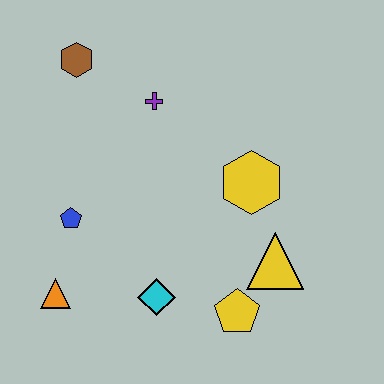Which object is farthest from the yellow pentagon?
The brown hexagon is farthest from the yellow pentagon.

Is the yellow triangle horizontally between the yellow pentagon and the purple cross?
No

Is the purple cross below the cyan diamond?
No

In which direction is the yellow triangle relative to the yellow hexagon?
The yellow triangle is below the yellow hexagon.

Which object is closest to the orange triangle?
The blue pentagon is closest to the orange triangle.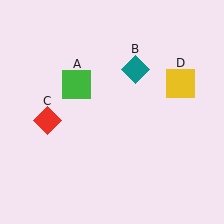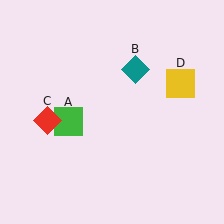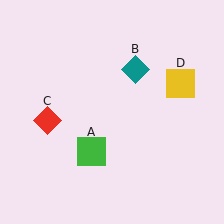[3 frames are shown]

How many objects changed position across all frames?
1 object changed position: green square (object A).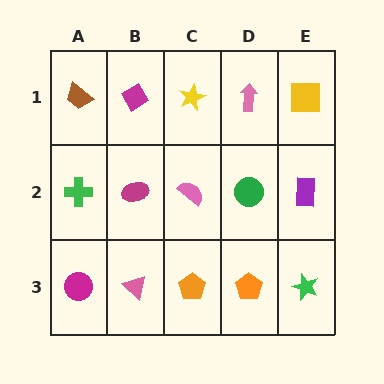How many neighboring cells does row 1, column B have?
3.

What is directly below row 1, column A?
A green cross.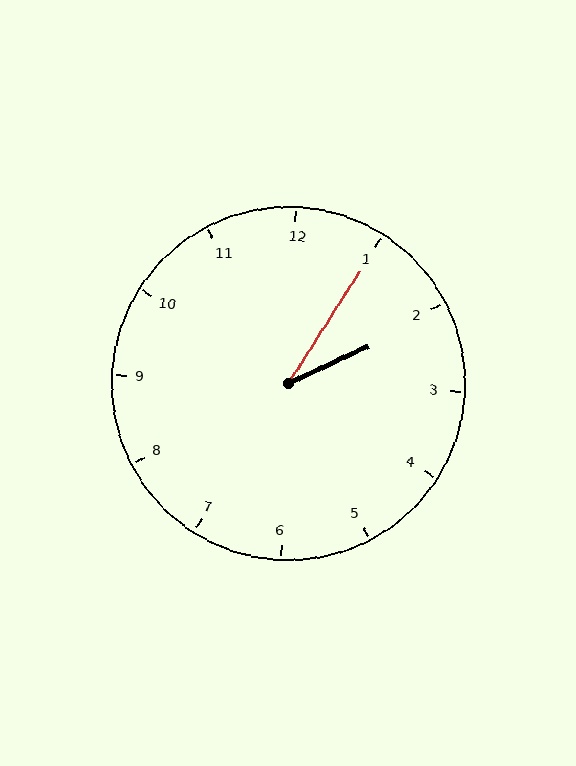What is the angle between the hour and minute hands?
Approximately 32 degrees.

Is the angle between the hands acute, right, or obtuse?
It is acute.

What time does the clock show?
2:05.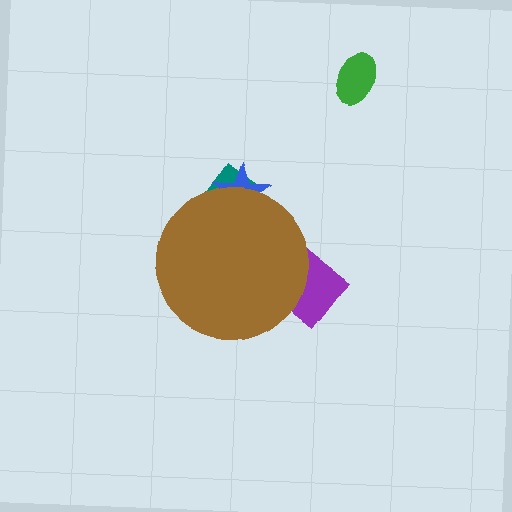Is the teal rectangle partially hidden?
Yes, the teal rectangle is partially hidden behind the brown circle.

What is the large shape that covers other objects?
A brown circle.